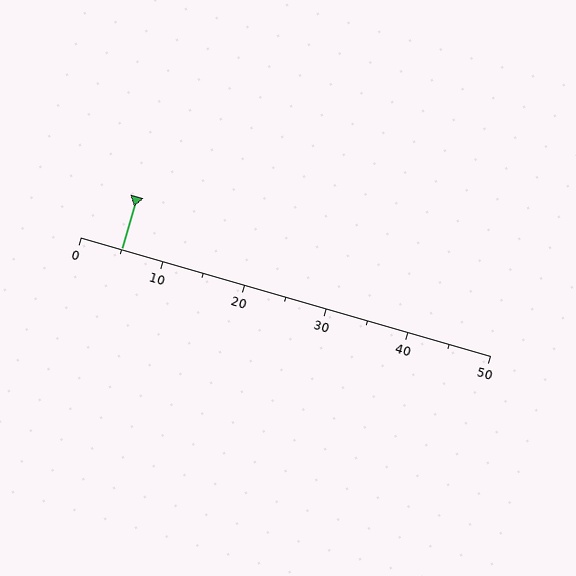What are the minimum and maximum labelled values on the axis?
The axis runs from 0 to 50.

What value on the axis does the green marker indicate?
The marker indicates approximately 5.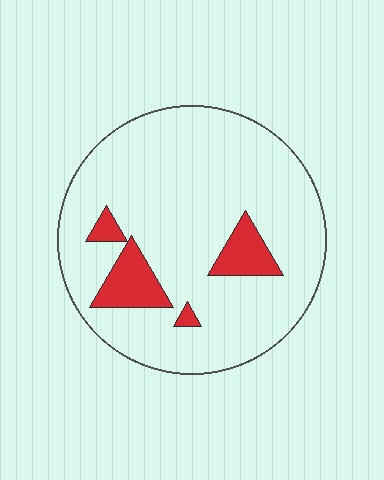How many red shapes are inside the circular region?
4.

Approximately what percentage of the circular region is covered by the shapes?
Approximately 10%.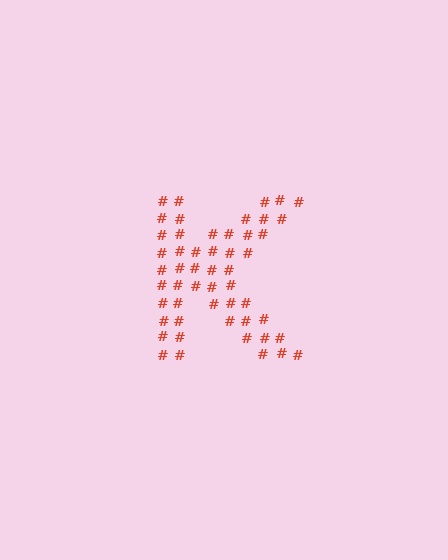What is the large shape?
The large shape is the letter K.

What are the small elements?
The small elements are hash symbols.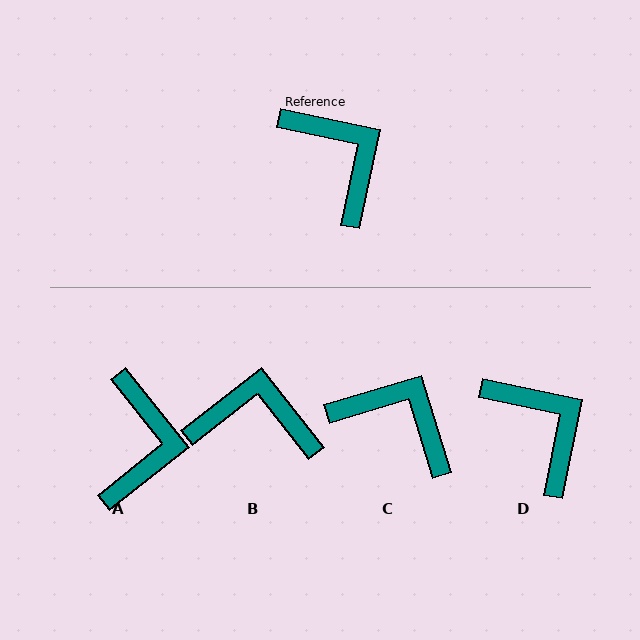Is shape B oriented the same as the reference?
No, it is off by about 50 degrees.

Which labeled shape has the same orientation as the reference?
D.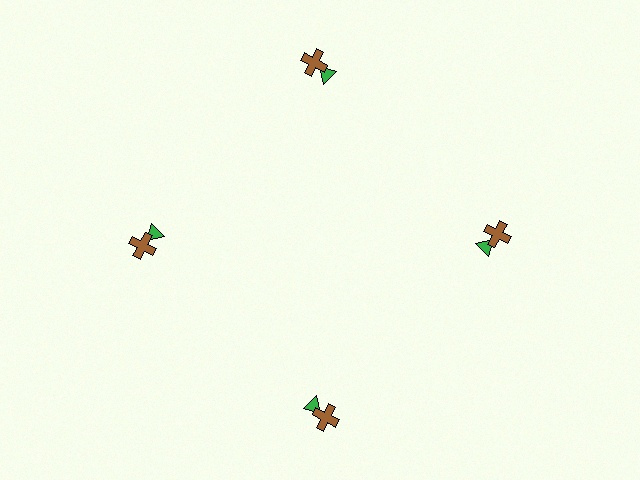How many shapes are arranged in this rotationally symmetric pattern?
There are 8 shapes, arranged in 4 groups of 2.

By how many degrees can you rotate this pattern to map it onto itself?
The pattern maps onto itself every 90 degrees of rotation.